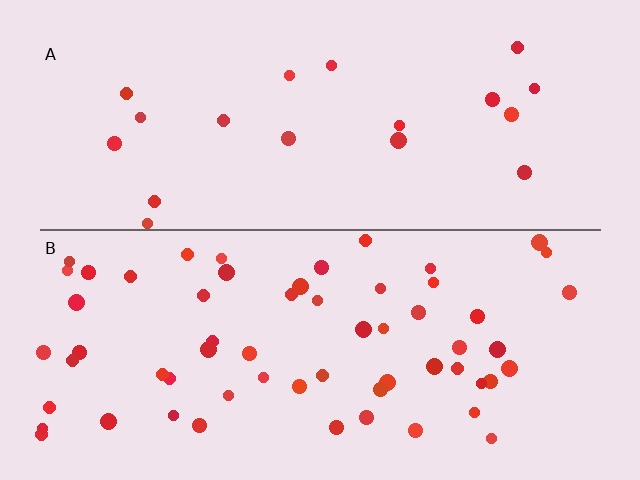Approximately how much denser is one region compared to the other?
Approximately 3.1× — region B over region A.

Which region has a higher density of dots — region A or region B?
B (the bottom).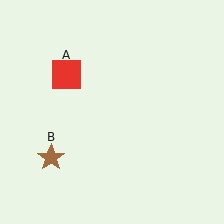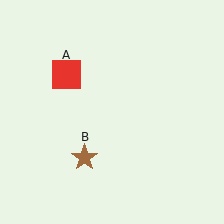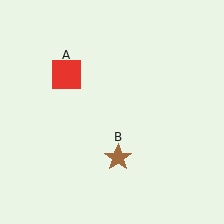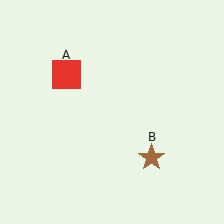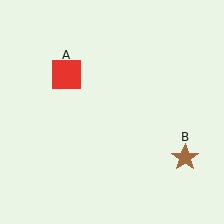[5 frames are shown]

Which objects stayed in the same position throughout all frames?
Red square (object A) remained stationary.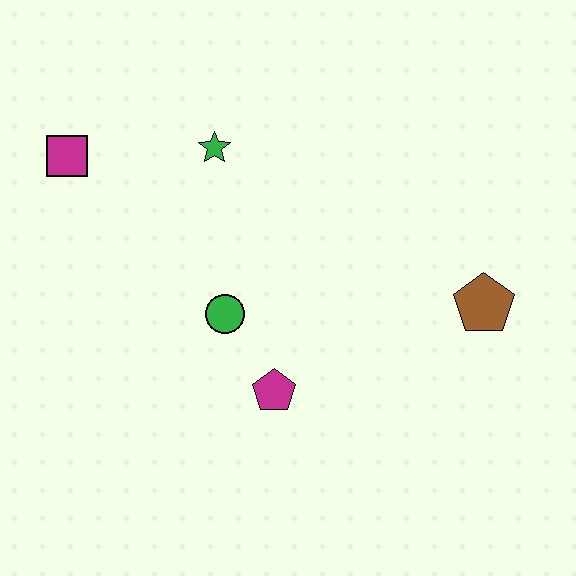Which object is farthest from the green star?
The brown pentagon is farthest from the green star.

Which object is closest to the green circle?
The magenta pentagon is closest to the green circle.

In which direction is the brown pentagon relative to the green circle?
The brown pentagon is to the right of the green circle.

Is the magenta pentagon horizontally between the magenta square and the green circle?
No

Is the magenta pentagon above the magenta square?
No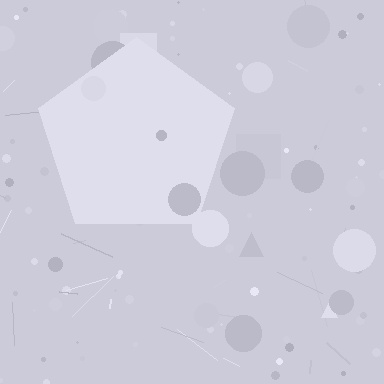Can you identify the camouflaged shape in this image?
The camouflaged shape is a pentagon.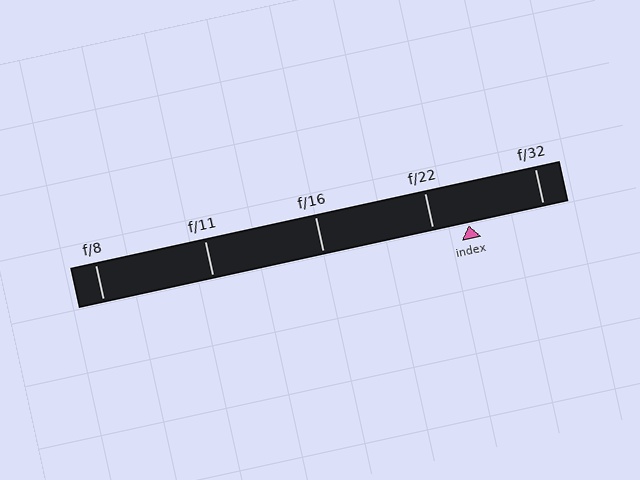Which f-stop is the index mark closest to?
The index mark is closest to f/22.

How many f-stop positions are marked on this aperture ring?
There are 5 f-stop positions marked.